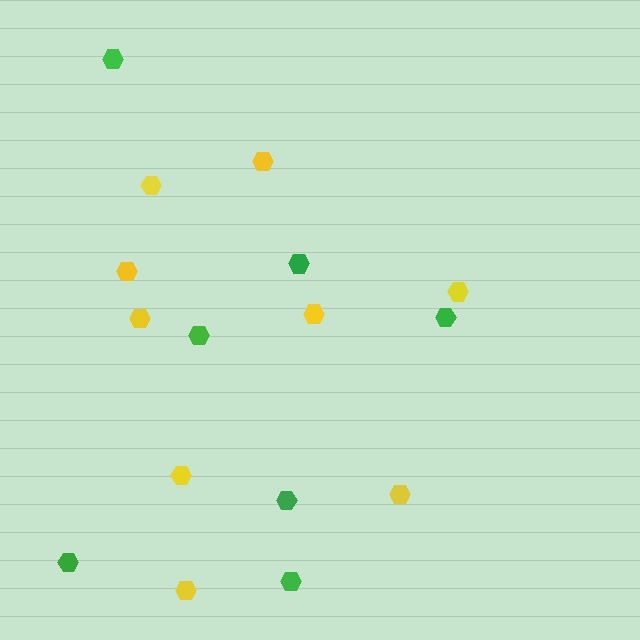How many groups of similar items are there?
There are 2 groups: one group of yellow hexagons (9) and one group of green hexagons (7).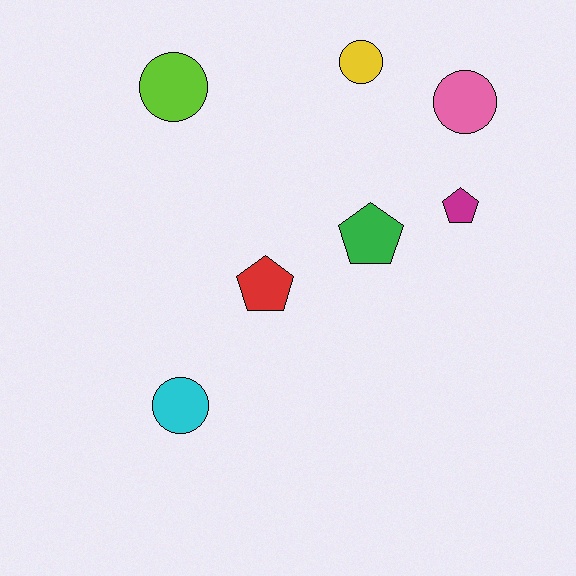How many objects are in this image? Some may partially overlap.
There are 7 objects.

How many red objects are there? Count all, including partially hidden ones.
There is 1 red object.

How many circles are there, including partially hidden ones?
There are 4 circles.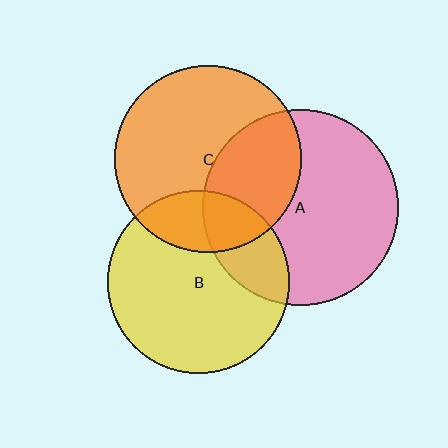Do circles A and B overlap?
Yes.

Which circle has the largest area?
Circle A (pink).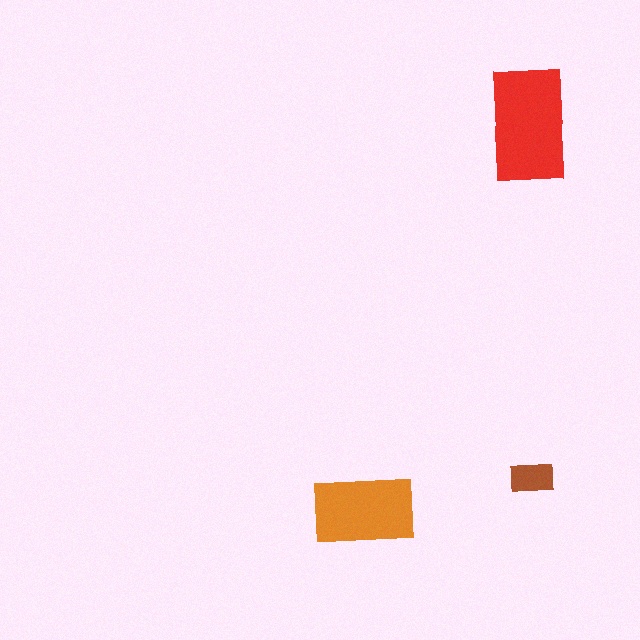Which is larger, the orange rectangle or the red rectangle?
The red one.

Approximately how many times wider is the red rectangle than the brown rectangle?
About 2.5 times wider.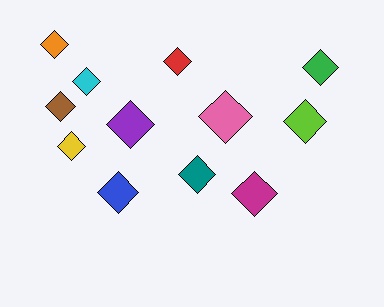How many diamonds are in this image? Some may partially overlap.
There are 12 diamonds.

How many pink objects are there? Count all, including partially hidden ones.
There is 1 pink object.